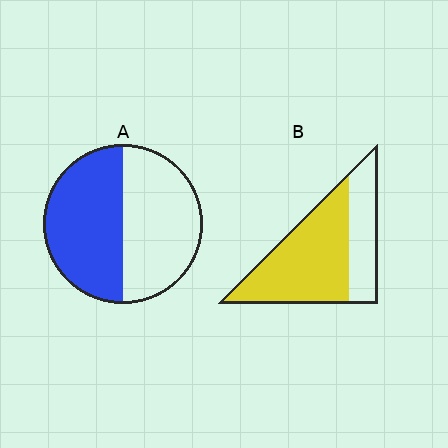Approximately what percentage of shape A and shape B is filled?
A is approximately 50% and B is approximately 65%.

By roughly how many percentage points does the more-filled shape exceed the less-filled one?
By roughly 15 percentage points (B over A).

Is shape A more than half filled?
Roughly half.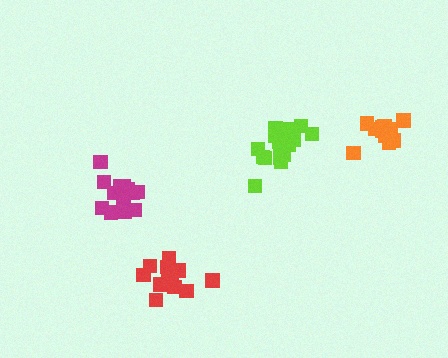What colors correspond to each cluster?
The clusters are colored: lime, magenta, orange, red.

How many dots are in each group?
Group 1: 17 dots, Group 2: 14 dots, Group 3: 15 dots, Group 4: 13 dots (59 total).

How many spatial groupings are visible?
There are 4 spatial groupings.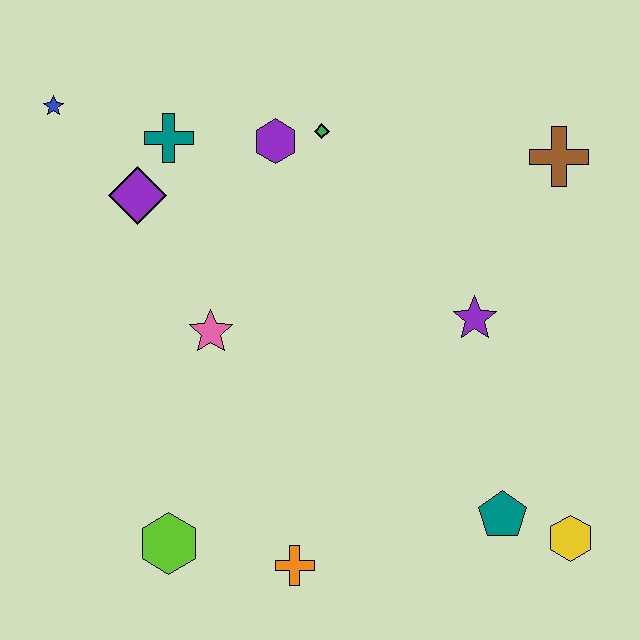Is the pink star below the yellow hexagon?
No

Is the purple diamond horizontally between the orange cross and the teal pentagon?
No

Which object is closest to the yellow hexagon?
The teal pentagon is closest to the yellow hexagon.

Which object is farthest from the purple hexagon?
The yellow hexagon is farthest from the purple hexagon.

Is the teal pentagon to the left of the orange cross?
No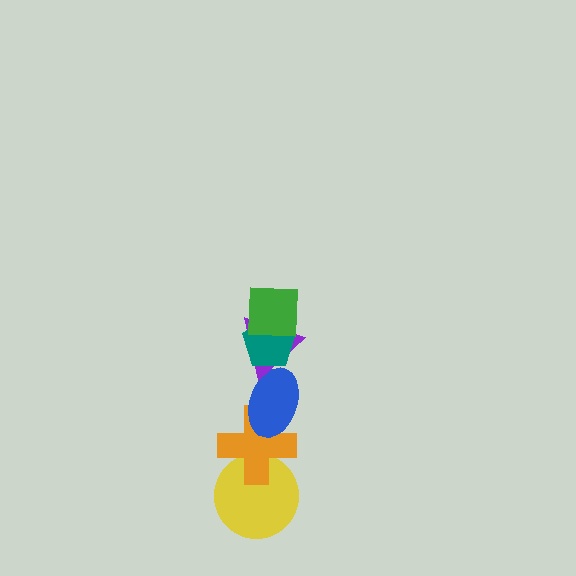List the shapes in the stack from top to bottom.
From top to bottom: the green square, the teal pentagon, the purple triangle, the blue ellipse, the orange cross, the yellow circle.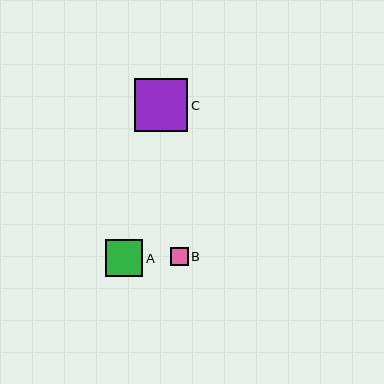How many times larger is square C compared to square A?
Square C is approximately 1.4 times the size of square A.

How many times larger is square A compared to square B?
Square A is approximately 2.1 times the size of square B.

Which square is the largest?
Square C is the largest with a size of approximately 53 pixels.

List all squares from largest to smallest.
From largest to smallest: C, A, B.